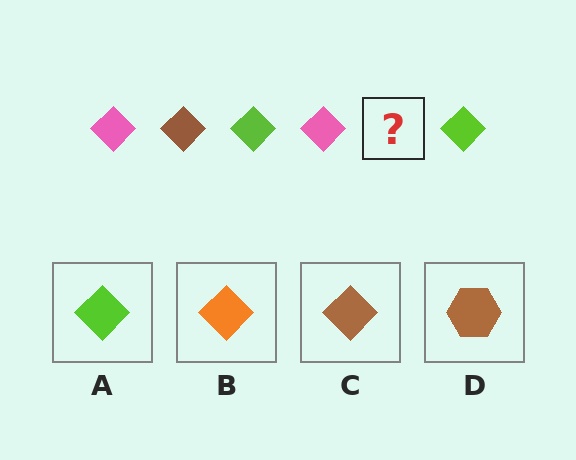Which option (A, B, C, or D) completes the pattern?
C.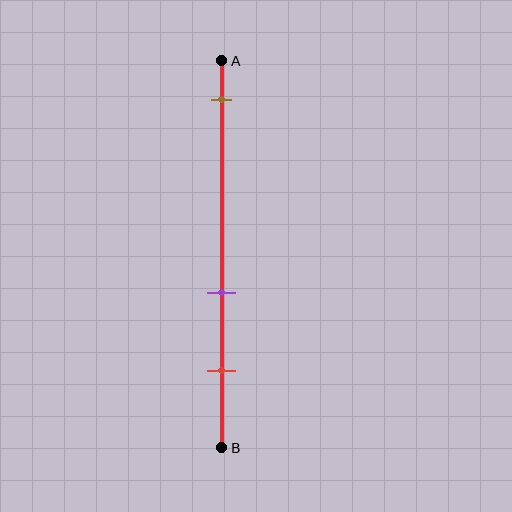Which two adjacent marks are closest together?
The purple and red marks are the closest adjacent pair.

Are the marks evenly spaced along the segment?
No, the marks are not evenly spaced.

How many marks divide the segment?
There are 3 marks dividing the segment.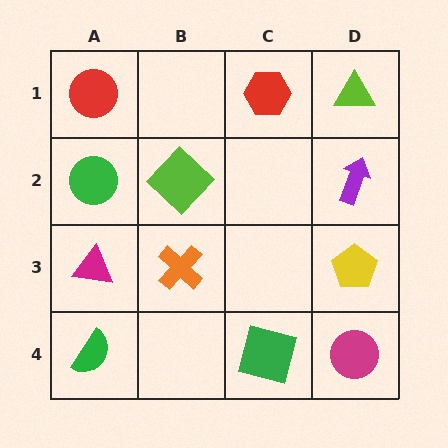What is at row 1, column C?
A red hexagon.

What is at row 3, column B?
An orange cross.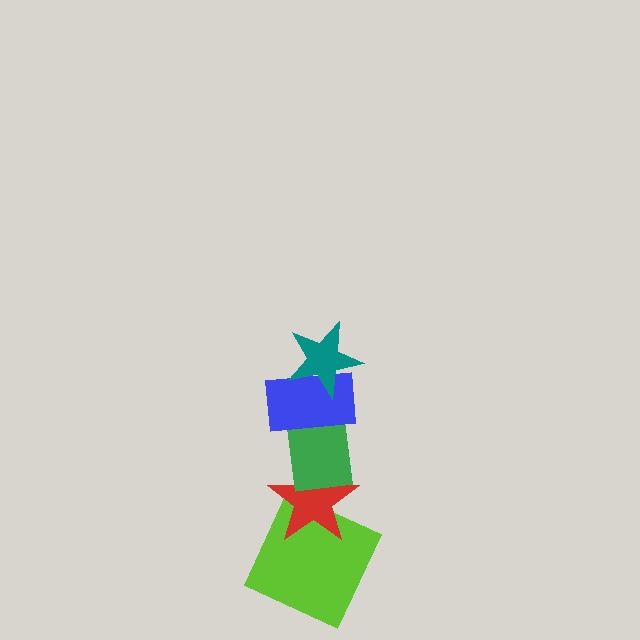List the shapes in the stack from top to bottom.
From top to bottom: the teal star, the blue rectangle, the green rectangle, the red star, the lime square.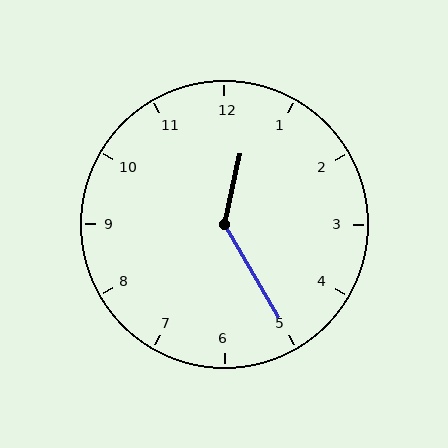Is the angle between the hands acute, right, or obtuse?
It is obtuse.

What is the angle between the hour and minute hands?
Approximately 138 degrees.